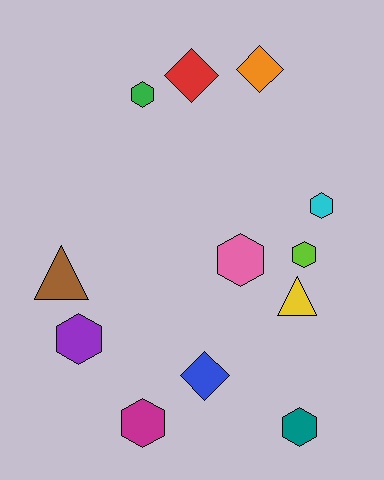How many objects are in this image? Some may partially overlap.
There are 12 objects.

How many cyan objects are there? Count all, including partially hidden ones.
There is 1 cyan object.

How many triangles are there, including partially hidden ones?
There are 2 triangles.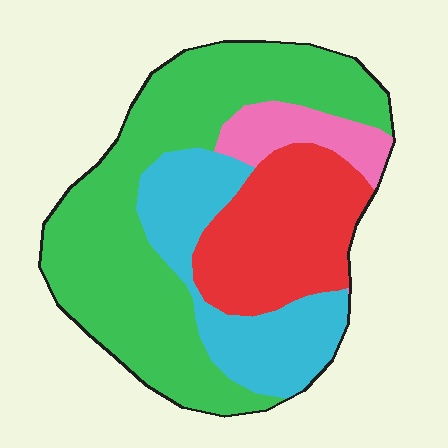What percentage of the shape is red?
Red takes up about one quarter (1/4) of the shape.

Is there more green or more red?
Green.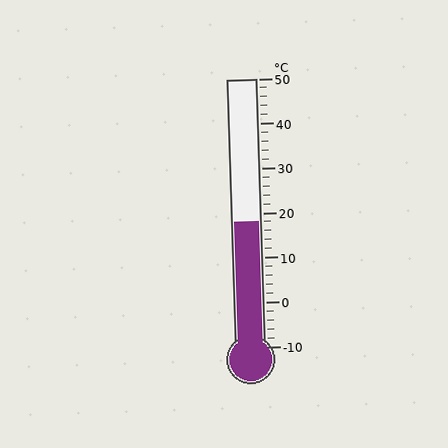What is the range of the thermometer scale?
The thermometer scale ranges from -10°C to 50°C.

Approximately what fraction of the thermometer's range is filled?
The thermometer is filled to approximately 45% of its range.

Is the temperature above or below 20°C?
The temperature is below 20°C.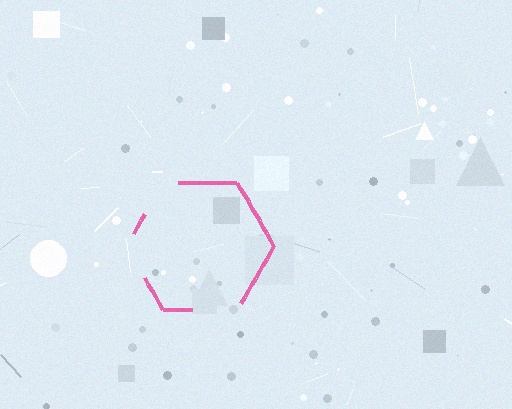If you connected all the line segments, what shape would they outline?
They would outline a hexagon.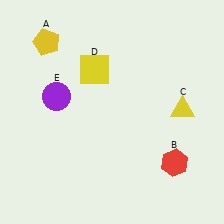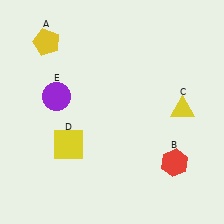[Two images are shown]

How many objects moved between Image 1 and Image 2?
1 object moved between the two images.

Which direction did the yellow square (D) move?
The yellow square (D) moved down.